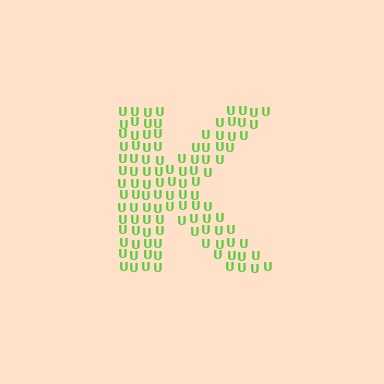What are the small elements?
The small elements are letter U's.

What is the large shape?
The large shape is the letter K.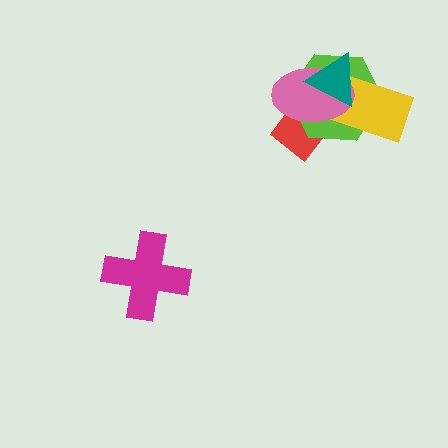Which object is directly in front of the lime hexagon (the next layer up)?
The yellow rectangle is directly in front of the lime hexagon.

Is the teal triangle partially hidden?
No, no other shape covers it.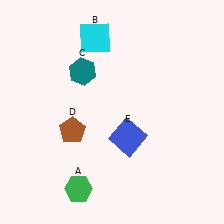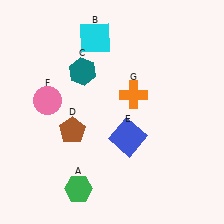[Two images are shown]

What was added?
A pink circle (F), an orange cross (G) were added in Image 2.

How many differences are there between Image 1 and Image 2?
There are 2 differences between the two images.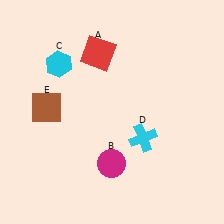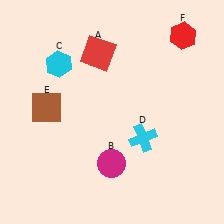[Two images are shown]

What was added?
A red hexagon (F) was added in Image 2.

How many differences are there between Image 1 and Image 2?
There is 1 difference between the two images.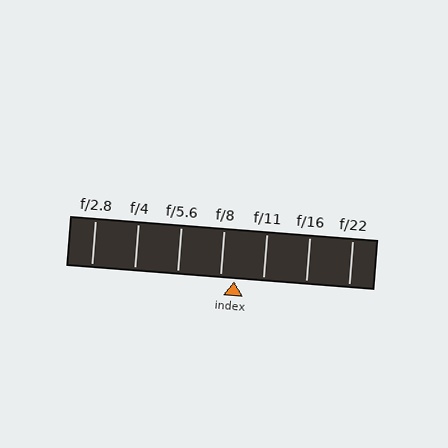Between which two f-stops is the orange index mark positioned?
The index mark is between f/8 and f/11.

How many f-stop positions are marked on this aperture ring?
There are 7 f-stop positions marked.